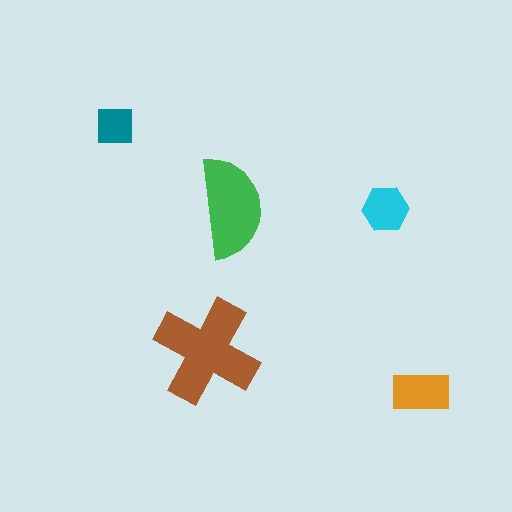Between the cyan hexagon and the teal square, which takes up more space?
The cyan hexagon.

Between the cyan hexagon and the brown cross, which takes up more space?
The brown cross.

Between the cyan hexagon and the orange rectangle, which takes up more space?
The orange rectangle.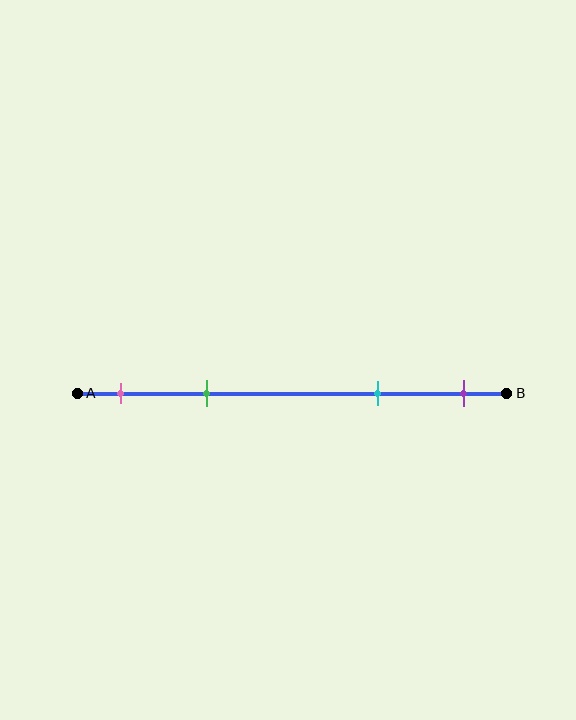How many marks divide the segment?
There are 4 marks dividing the segment.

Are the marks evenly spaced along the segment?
No, the marks are not evenly spaced.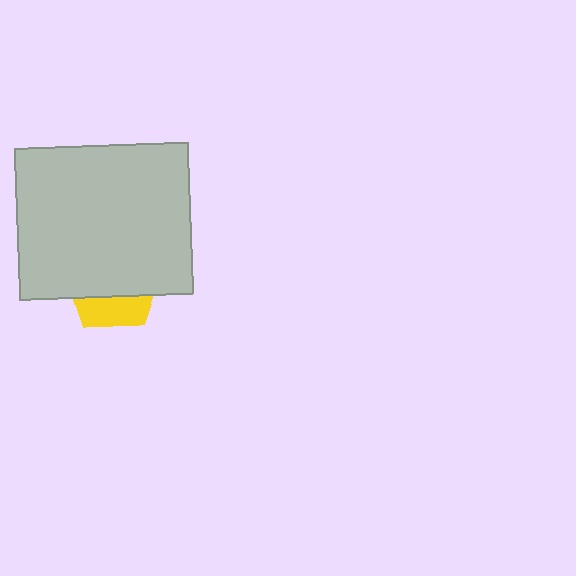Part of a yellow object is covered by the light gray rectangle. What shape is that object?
It is a pentagon.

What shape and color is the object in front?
The object in front is a light gray rectangle.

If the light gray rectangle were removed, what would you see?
You would see the complete yellow pentagon.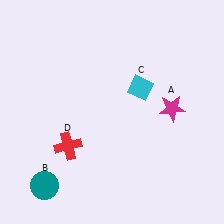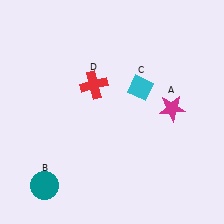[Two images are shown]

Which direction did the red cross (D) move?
The red cross (D) moved up.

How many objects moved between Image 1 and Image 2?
1 object moved between the two images.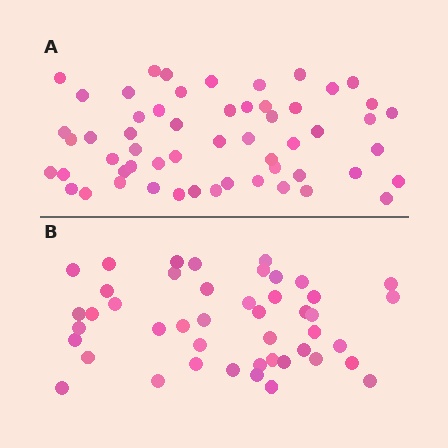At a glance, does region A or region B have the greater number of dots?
Region A (the top region) has more dots.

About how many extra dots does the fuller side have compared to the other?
Region A has roughly 12 or so more dots than region B.